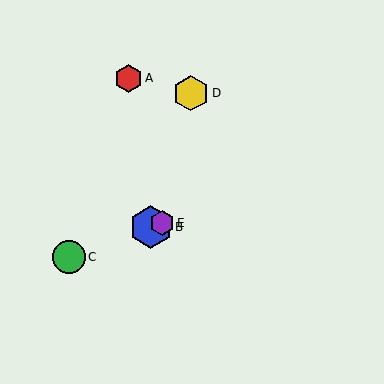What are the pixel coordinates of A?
Object A is at (129, 78).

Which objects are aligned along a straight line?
Objects B, C, E are aligned along a straight line.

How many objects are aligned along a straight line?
3 objects (B, C, E) are aligned along a straight line.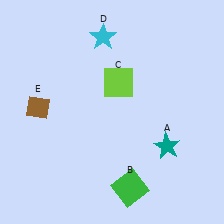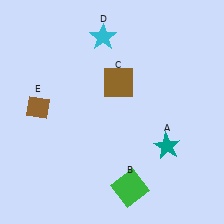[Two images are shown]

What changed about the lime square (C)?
In Image 1, C is lime. In Image 2, it changed to brown.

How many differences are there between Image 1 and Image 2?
There is 1 difference between the two images.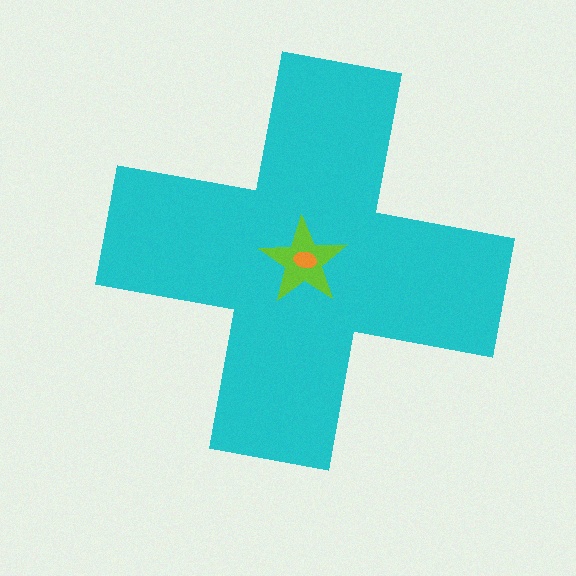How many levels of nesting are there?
3.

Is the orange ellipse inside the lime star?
Yes.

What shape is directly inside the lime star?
The orange ellipse.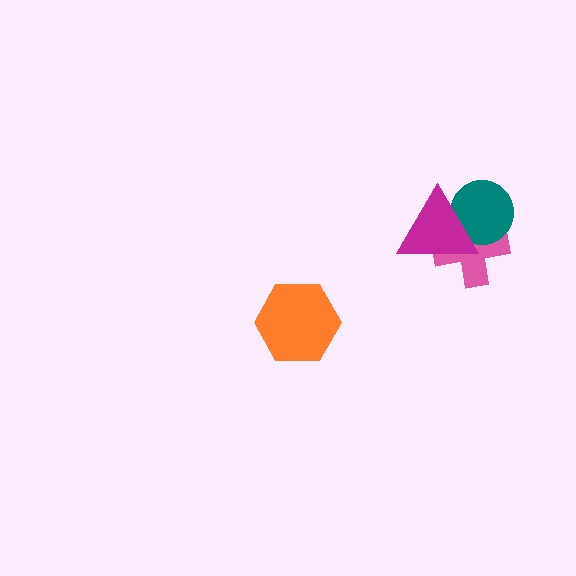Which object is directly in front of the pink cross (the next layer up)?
The teal circle is directly in front of the pink cross.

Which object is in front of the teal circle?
The magenta triangle is in front of the teal circle.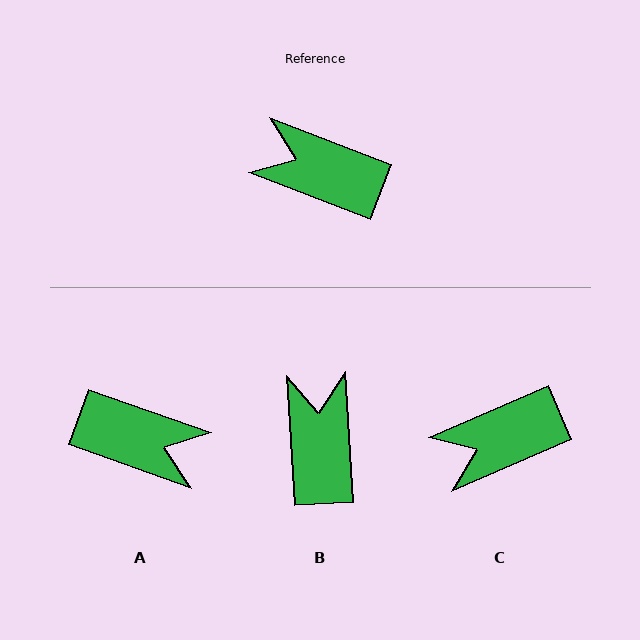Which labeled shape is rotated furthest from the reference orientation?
A, about 179 degrees away.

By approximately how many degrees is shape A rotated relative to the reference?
Approximately 179 degrees clockwise.